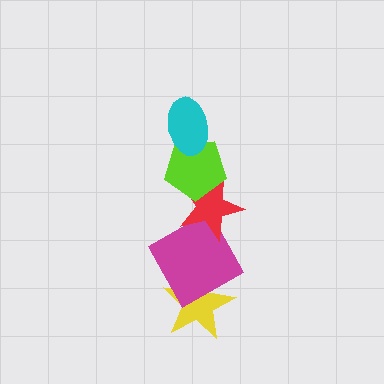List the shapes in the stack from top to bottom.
From top to bottom: the cyan ellipse, the lime pentagon, the red star, the magenta square, the yellow star.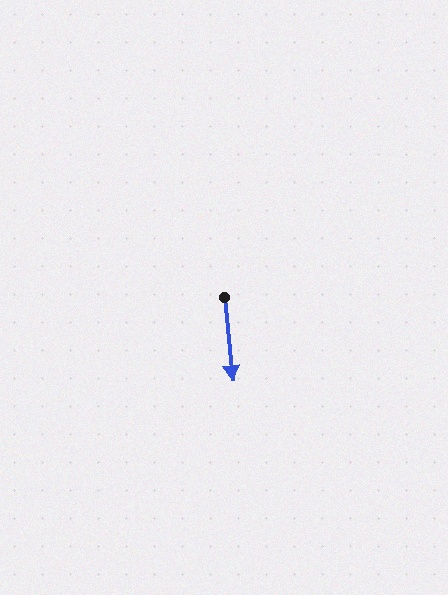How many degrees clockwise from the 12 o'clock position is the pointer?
Approximately 174 degrees.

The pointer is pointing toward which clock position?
Roughly 6 o'clock.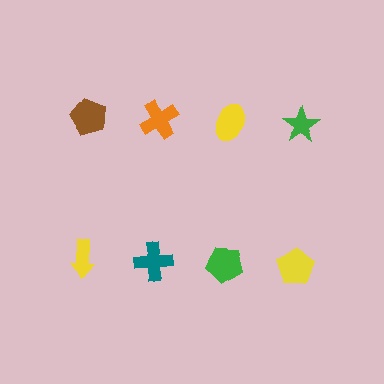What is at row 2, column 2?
A teal cross.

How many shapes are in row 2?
4 shapes.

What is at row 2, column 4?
A yellow pentagon.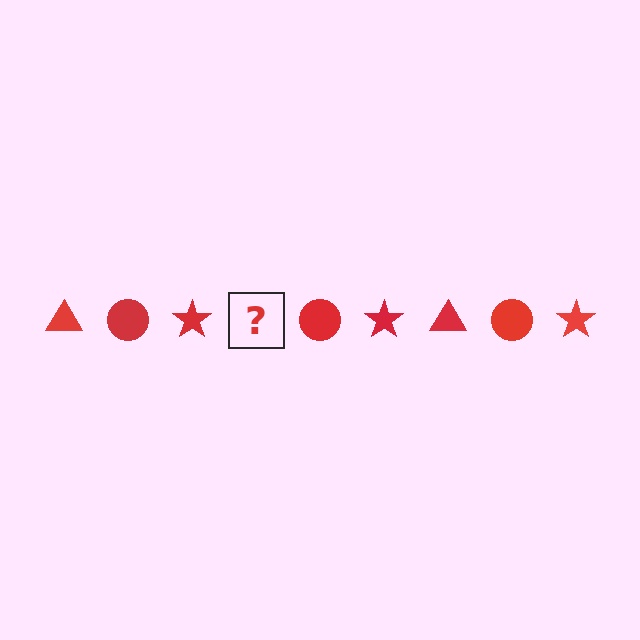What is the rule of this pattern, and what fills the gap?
The rule is that the pattern cycles through triangle, circle, star shapes in red. The gap should be filled with a red triangle.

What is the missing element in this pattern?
The missing element is a red triangle.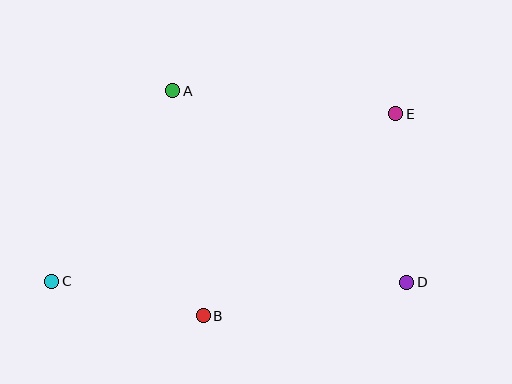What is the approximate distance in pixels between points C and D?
The distance between C and D is approximately 355 pixels.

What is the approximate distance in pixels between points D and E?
The distance between D and E is approximately 169 pixels.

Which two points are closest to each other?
Points B and C are closest to each other.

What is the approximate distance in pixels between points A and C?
The distance between A and C is approximately 226 pixels.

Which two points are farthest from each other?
Points C and E are farthest from each other.